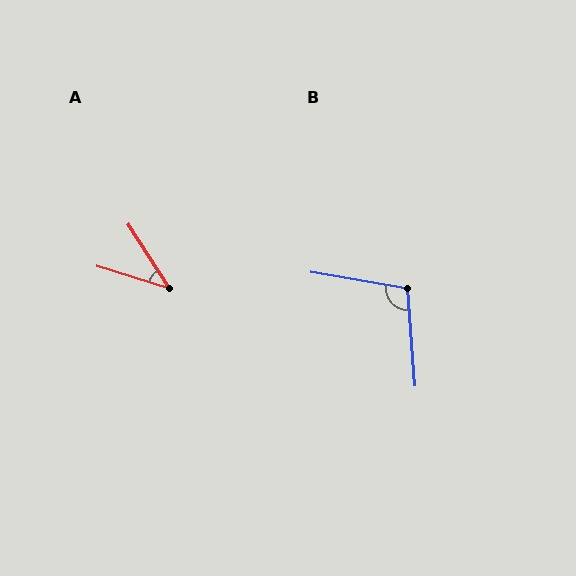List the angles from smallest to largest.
A (40°), B (104°).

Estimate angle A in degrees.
Approximately 40 degrees.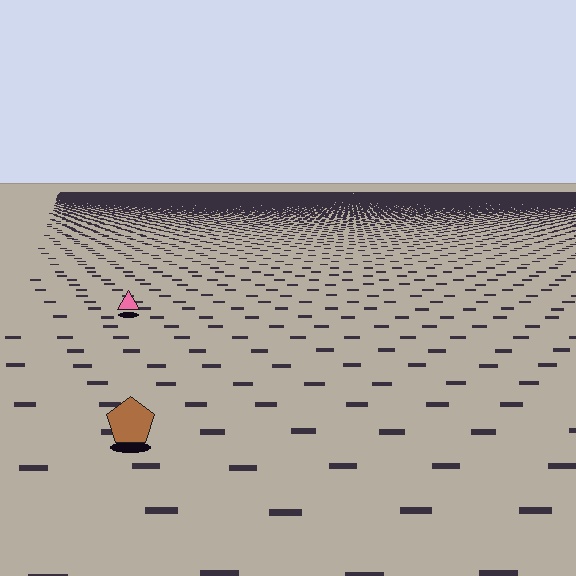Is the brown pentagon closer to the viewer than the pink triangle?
Yes. The brown pentagon is closer — you can tell from the texture gradient: the ground texture is coarser near it.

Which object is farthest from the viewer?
The pink triangle is farthest from the viewer. It appears smaller and the ground texture around it is denser.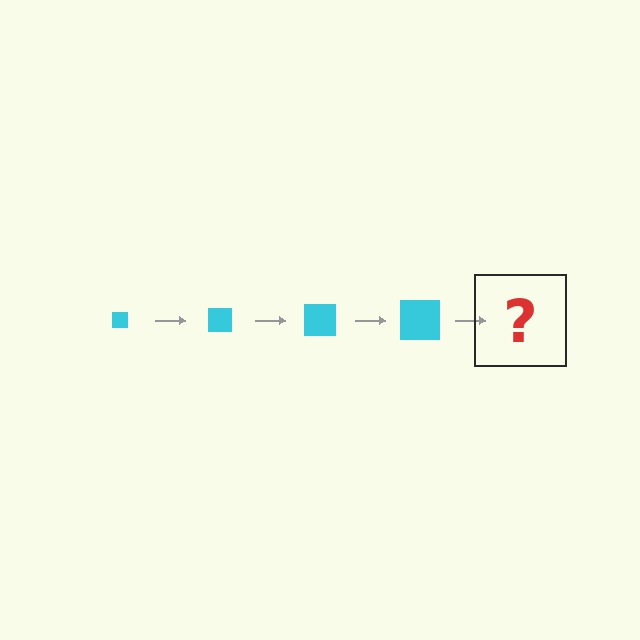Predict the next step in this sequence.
The next step is a cyan square, larger than the previous one.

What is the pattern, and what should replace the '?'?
The pattern is that the square gets progressively larger each step. The '?' should be a cyan square, larger than the previous one.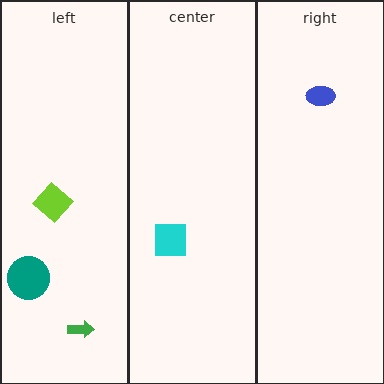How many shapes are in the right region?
1.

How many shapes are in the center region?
1.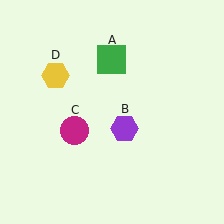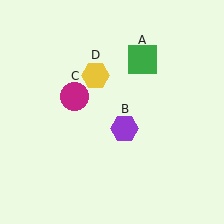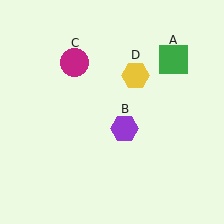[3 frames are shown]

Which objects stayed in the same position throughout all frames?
Purple hexagon (object B) remained stationary.